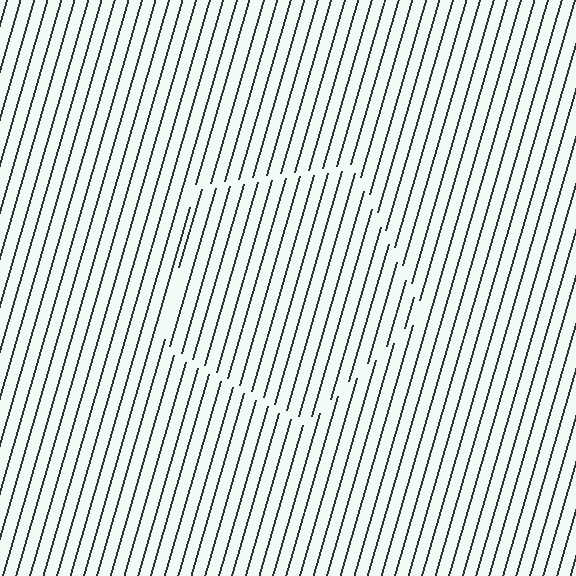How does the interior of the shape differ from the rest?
The interior of the shape contains the same grating, shifted by half a period — the contour is defined by the phase discontinuity where line-ends from the inner and outer gratings abut.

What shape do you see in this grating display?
An illusory pentagon. The interior of the shape contains the same grating, shifted by half a period — the contour is defined by the phase discontinuity where line-ends from the inner and outer gratings abut.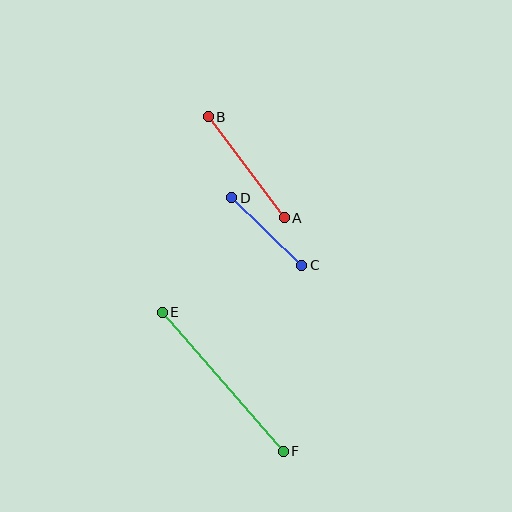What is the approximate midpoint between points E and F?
The midpoint is at approximately (223, 382) pixels.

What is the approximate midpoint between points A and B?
The midpoint is at approximately (246, 167) pixels.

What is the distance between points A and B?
The distance is approximately 126 pixels.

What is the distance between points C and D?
The distance is approximately 97 pixels.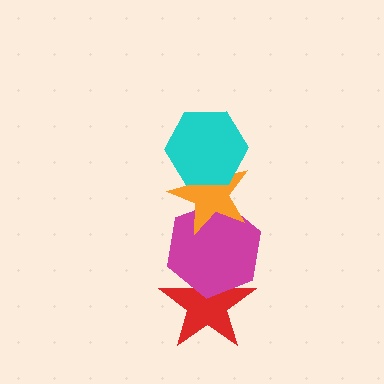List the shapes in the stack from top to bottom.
From top to bottom: the cyan hexagon, the orange star, the magenta hexagon, the red star.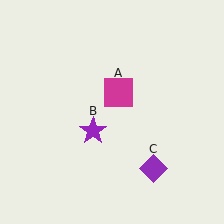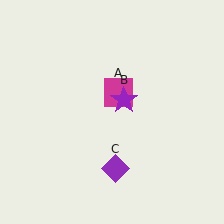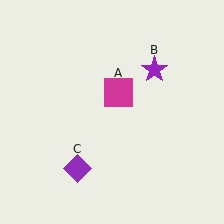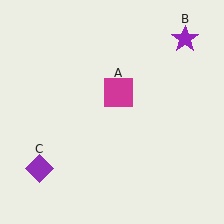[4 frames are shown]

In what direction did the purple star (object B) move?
The purple star (object B) moved up and to the right.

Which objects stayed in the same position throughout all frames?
Magenta square (object A) remained stationary.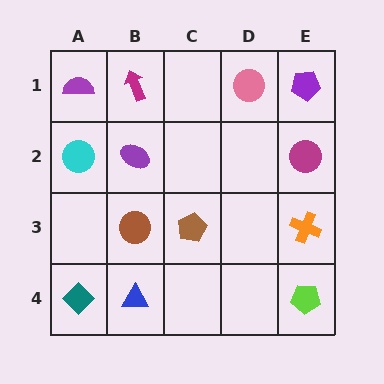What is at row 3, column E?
An orange cross.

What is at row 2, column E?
A magenta circle.